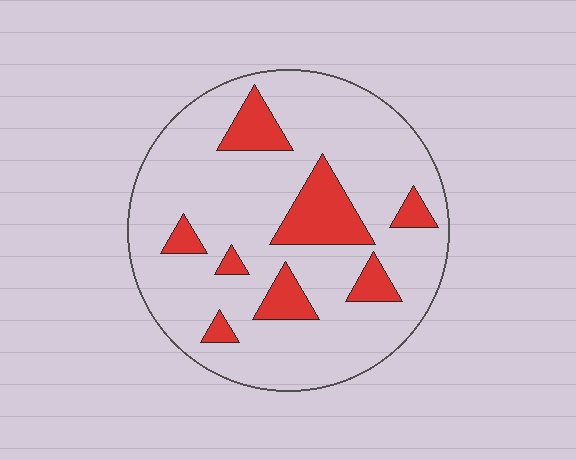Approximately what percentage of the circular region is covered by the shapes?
Approximately 20%.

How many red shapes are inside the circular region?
8.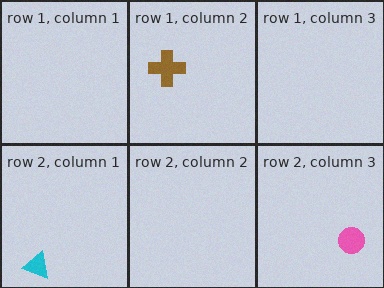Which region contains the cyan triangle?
The row 2, column 1 region.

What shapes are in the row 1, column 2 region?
The brown cross.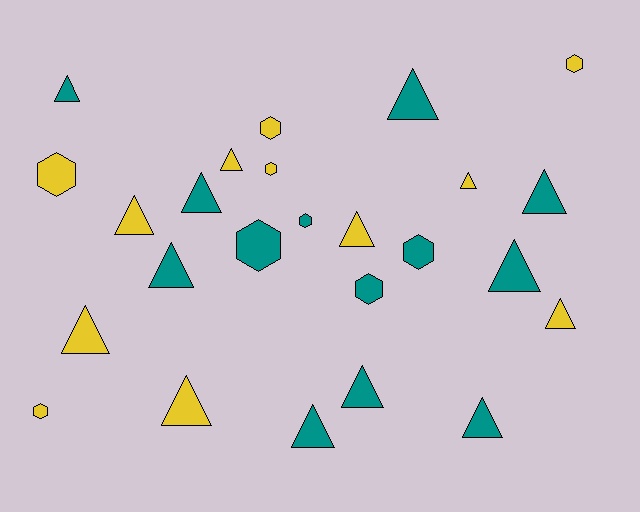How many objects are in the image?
There are 25 objects.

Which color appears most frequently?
Teal, with 13 objects.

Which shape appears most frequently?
Triangle, with 16 objects.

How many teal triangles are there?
There are 9 teal triangles.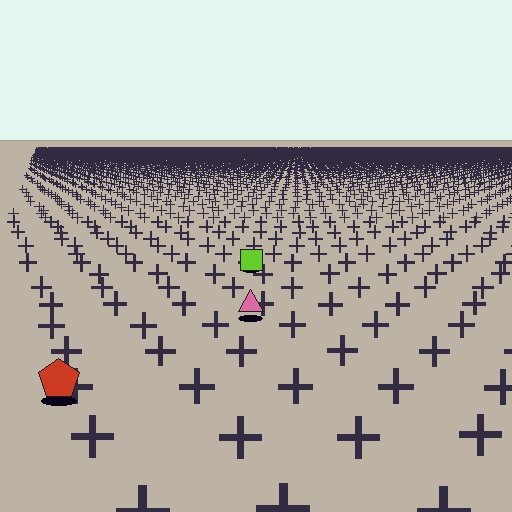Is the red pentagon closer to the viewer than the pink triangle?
Yes. The red pentagon is closer — you can tell from the texture gradient: the ground texture is coarser near it.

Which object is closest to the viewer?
The red pentagon is closest. The texture marks near it are larger and more spread out.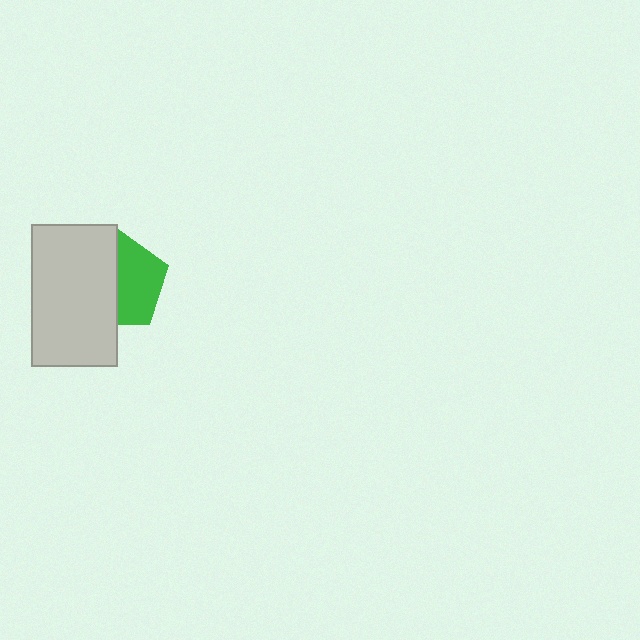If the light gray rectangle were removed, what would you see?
You would see the complete green pentagon.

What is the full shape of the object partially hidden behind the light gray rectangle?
The partially hidden object is a green pentagon.